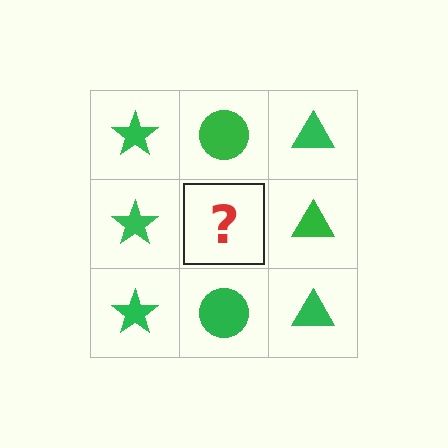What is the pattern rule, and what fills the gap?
The rule is that each column has a consistent shape. The gap should be filled with a green circle.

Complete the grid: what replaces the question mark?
The question mark should be replaced with a green circle.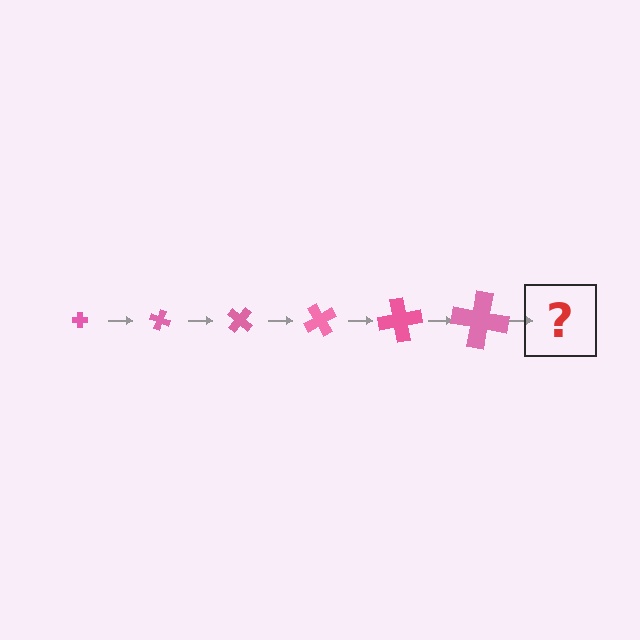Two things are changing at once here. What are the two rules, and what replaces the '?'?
The two rules are that the cross grows larger each step and it rotates 20 degrees each step. The '?' should be a cross, larger than the previous one and rotated 120 degrees from the start.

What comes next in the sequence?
The next element should be a cross, larger than the previous one and rotated 120 degrees from the start.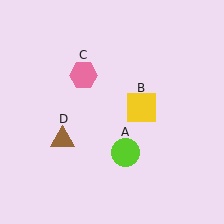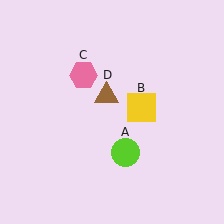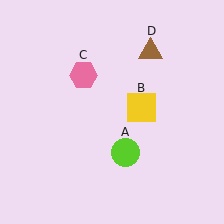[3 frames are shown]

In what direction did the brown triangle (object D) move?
The brown triangle (object D) moved up and to the right.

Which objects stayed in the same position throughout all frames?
Lime circle (object A) and yellow square (object B) and pink hexagon (object C) remained stationary.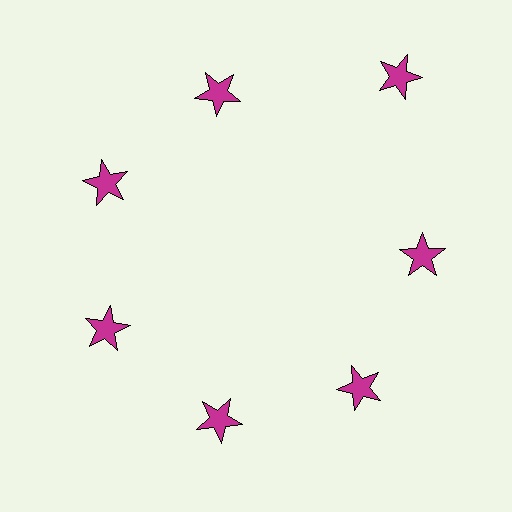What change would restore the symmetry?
The symmetry would be restored by moving it inward, back onto the ring so that all 7 stars sit at equal angles and equal distance from the center.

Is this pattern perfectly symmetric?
No. The 7 magenta stars are arranged in a ring, but one element near the 1 o'clock position is pushed outward from the center, breaking the 7-fold rotational symmetry.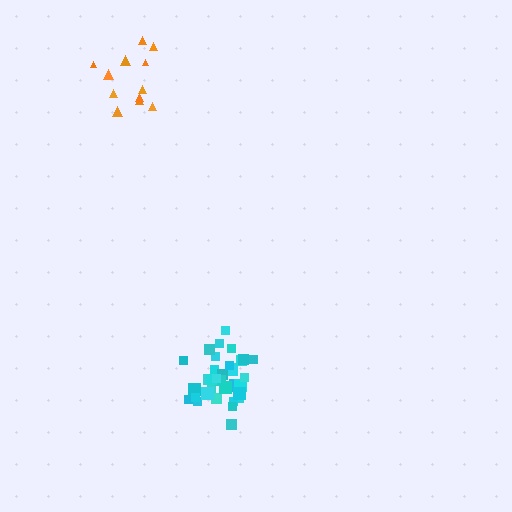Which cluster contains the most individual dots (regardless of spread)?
Cyan (33).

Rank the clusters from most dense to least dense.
cyan, orange.